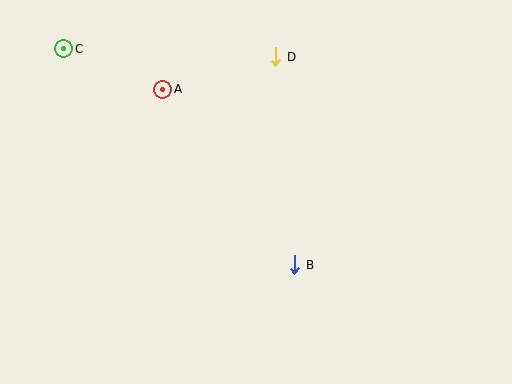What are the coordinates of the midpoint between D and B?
The midpoint between D and B is at (285, 161).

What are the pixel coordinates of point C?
Point C is at (64, 49).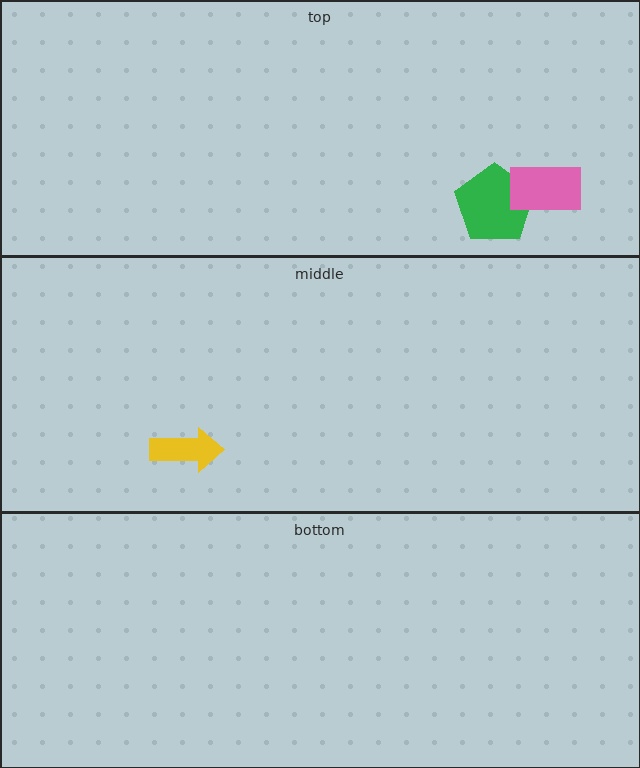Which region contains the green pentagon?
The top region.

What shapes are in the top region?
The green pentagon, the pink rectangle.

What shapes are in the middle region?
The yellow arrow.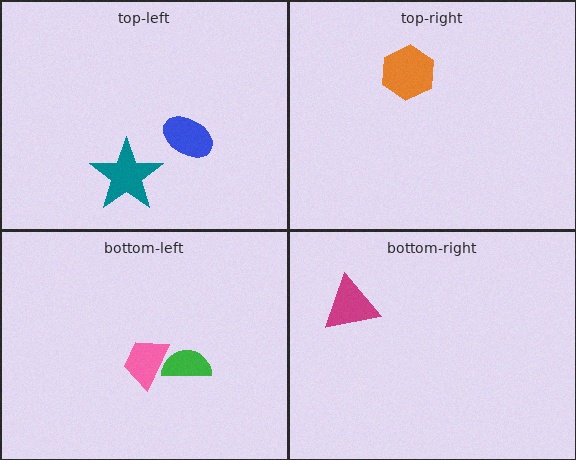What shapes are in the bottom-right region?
The magenta triangle.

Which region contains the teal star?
The top-left region.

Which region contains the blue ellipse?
The top-left region.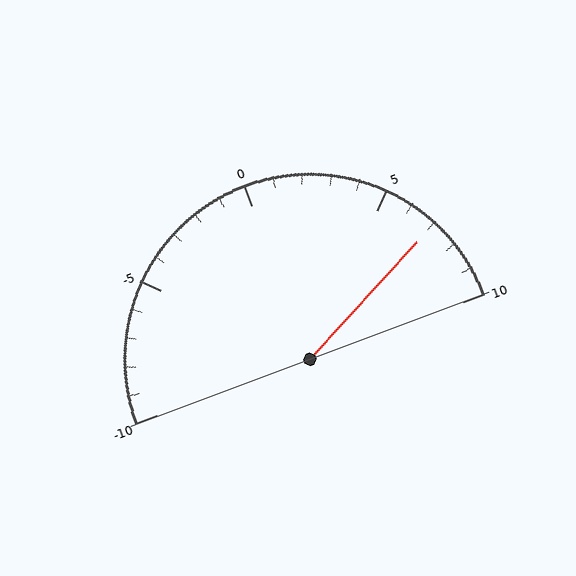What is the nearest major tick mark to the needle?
The nearest major tick mark is 5.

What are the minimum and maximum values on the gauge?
The gauge ranges from -10 to 10.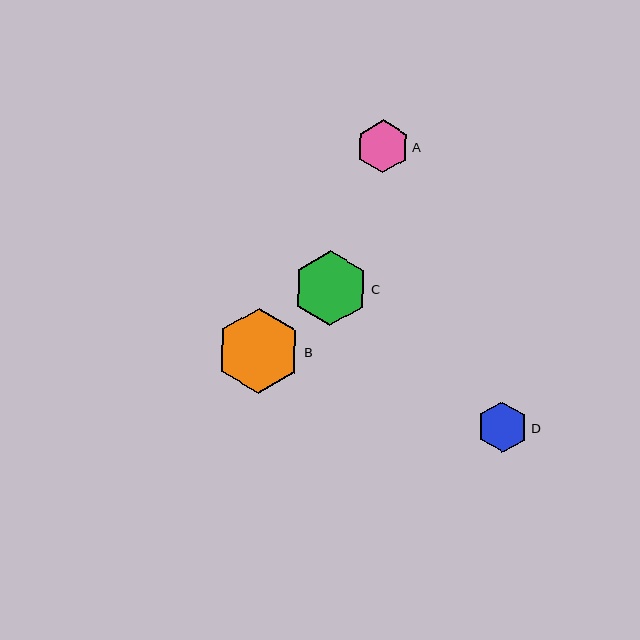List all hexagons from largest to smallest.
From largest to smallest: B, C, A, D.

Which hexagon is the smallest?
Hexagon D is the smallest with a size of approximately 51 pixels.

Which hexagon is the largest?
Hexagon B is the largest with a size of approximately 85 pixels.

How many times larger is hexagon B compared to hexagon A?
Hexagon B is approximately 1.6 times the size of hexagon A.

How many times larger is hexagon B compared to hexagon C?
Hexagon B is approximately 1.1 times the size of hexagon C.